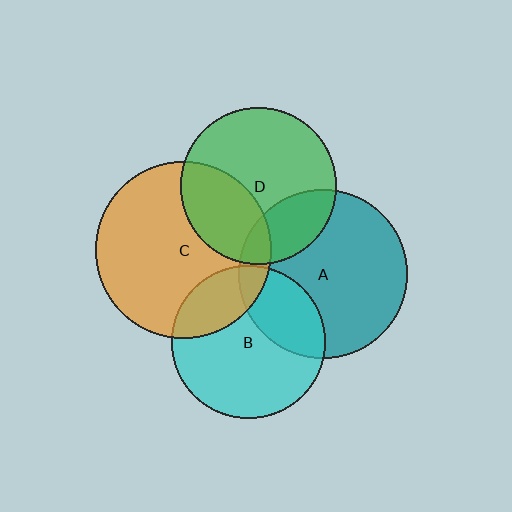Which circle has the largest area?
Circle C (orange).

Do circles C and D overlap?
Yes.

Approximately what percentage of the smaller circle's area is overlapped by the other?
Approximately 35%.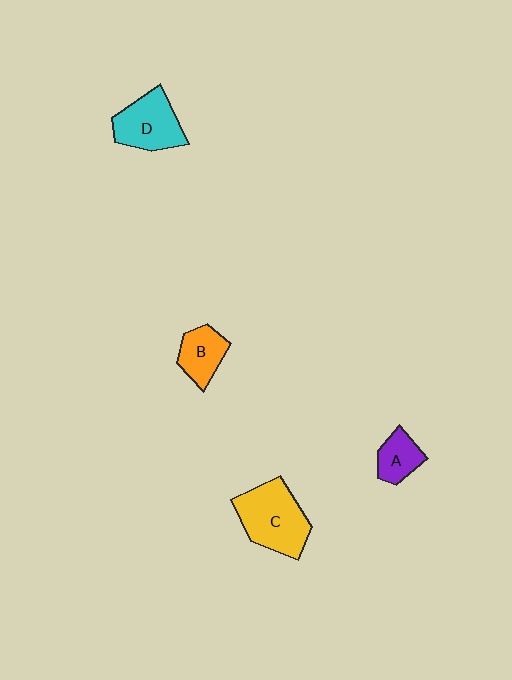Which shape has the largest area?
Shape C (yellow).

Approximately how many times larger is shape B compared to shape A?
Approximately 1.2 times.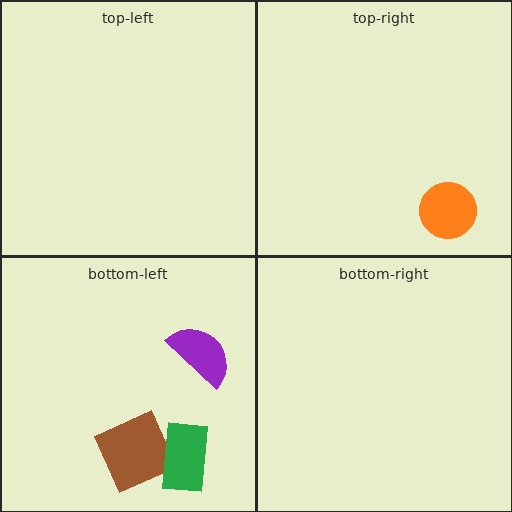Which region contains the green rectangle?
The bottom-left region.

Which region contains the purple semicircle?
The bottom-left region.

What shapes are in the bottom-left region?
The brown square, the green rectangle, the purple semicircle.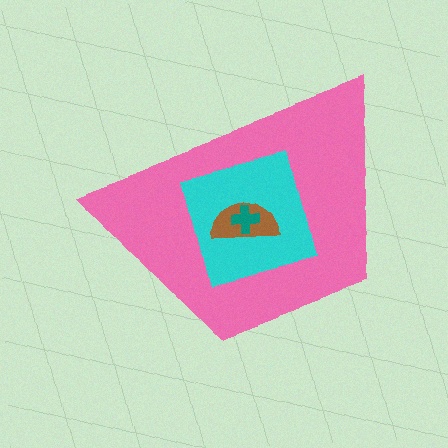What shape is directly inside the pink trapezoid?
The cyan square.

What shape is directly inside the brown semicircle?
The teal cross.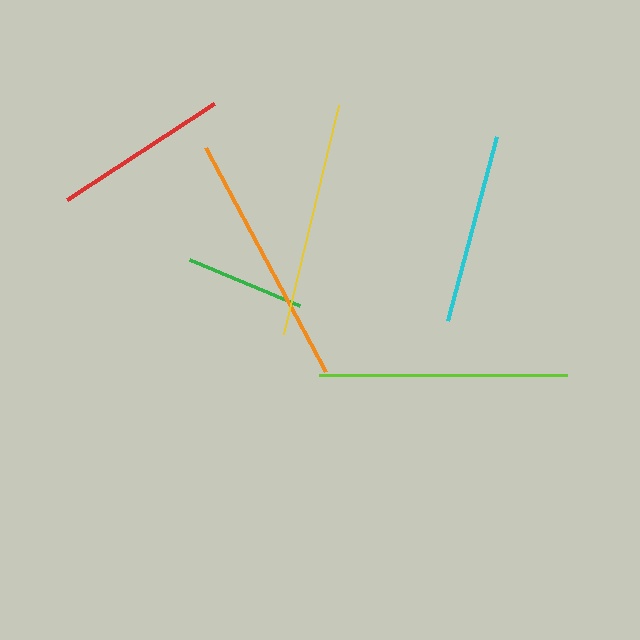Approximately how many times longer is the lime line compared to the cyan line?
The lime line is approximately 1.3 times the length of the cyan line.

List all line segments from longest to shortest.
From longest to shortest: orange, lime, yellow, cyan, red, green.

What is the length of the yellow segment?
The yellow segment is approximately 235 pixels long.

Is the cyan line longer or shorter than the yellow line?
The yellow line is longer than the cyan line.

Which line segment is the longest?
The orange line is the longest at approximately 254 pixels.